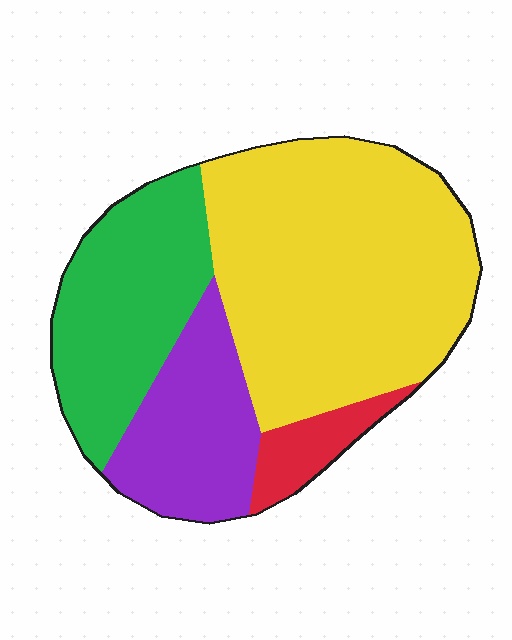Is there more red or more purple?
Purple.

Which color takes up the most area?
Yellow, at roughly 50%.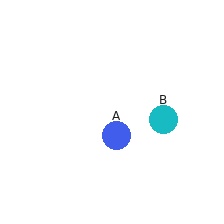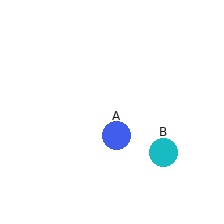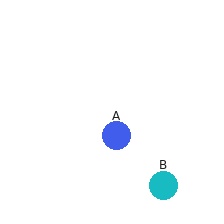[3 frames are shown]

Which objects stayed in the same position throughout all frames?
Blue circle (object A) remained stationary.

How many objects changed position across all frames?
1 object changed position: cyan circle (object B).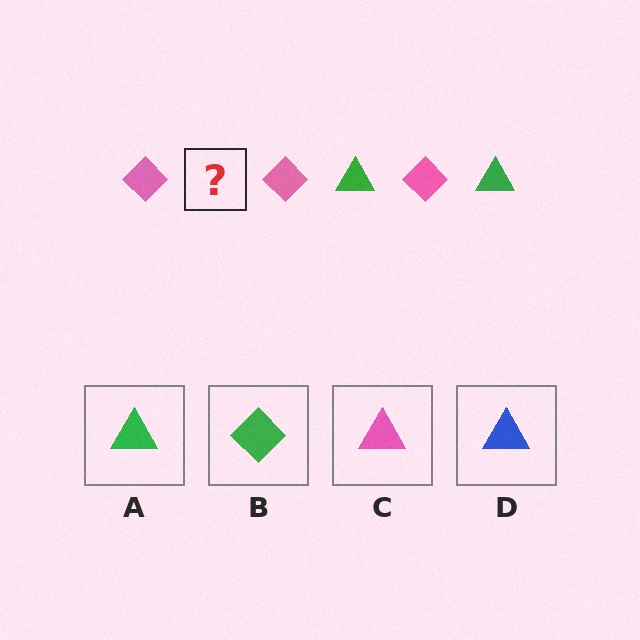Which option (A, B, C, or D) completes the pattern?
A.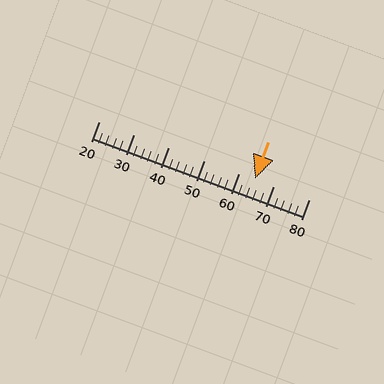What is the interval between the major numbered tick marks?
The major tick marks are spaced 10 units apart.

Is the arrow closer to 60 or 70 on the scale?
The arrow is closer to 60.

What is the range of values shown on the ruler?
The ruler shows values from 20 to 80.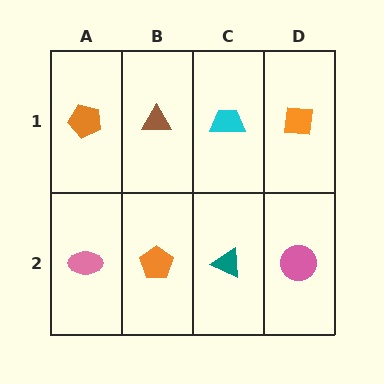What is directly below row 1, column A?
A pink ellipse.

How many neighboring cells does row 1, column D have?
2.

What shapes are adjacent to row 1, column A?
A pink ellipse (row 2, column A), a brown triangle (row 1, column B).